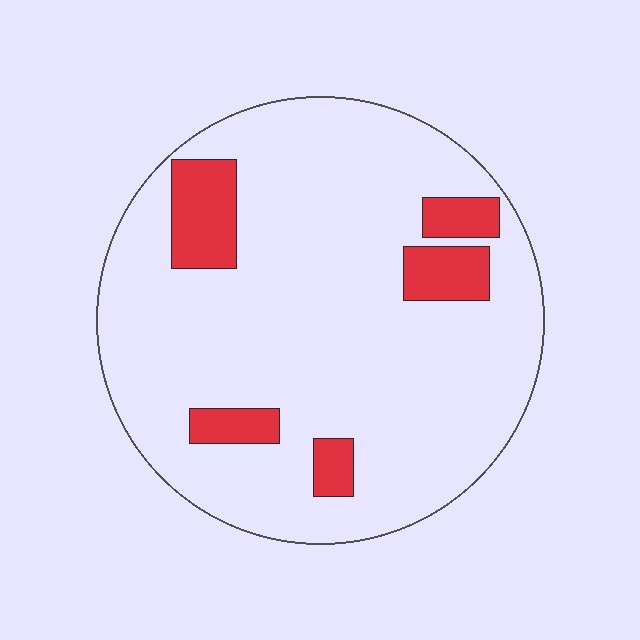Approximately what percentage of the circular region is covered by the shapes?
Approximately 15%.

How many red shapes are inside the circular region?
5.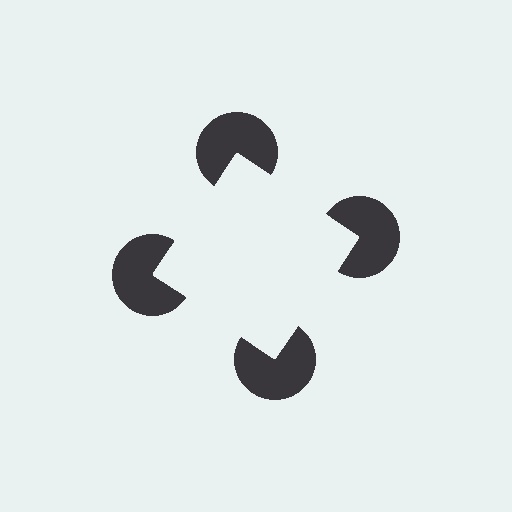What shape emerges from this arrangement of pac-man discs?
An illusory square — its edges are inferred from the aligned wedge cuts in the pac-man discs, not physically drawn.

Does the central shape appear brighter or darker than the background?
It typically appears slightly brighter than the background, even though no actual brightness change is drawn.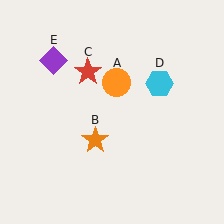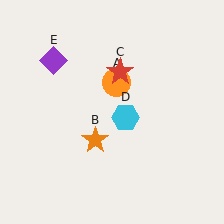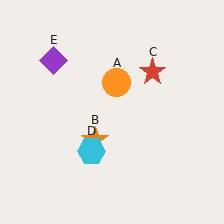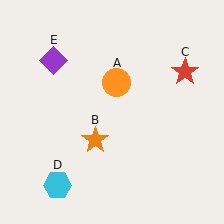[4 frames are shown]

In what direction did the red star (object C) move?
The red star (object C) moved right.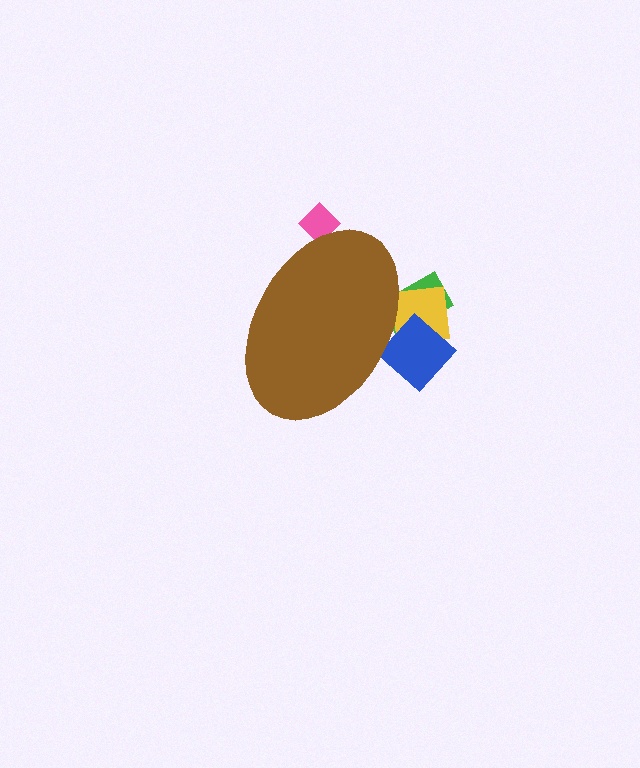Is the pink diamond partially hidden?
Yes, the pink diamond is partially hidden behind the brown ellipse.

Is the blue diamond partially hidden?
Yes, the blue diamond is partially hidden behind the brown ellipse.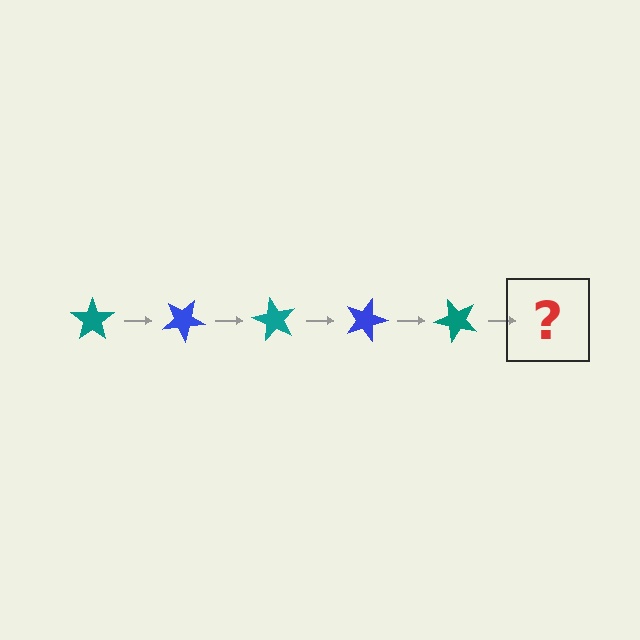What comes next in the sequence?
The next element should be a blue star, rotated 150 degrees from the start.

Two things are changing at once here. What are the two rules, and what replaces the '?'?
The two rules are that it rotates 30 degrees each step and the color cycles through teal and blue. The '?' should be a blue star, rotated 150 degrees from the start.